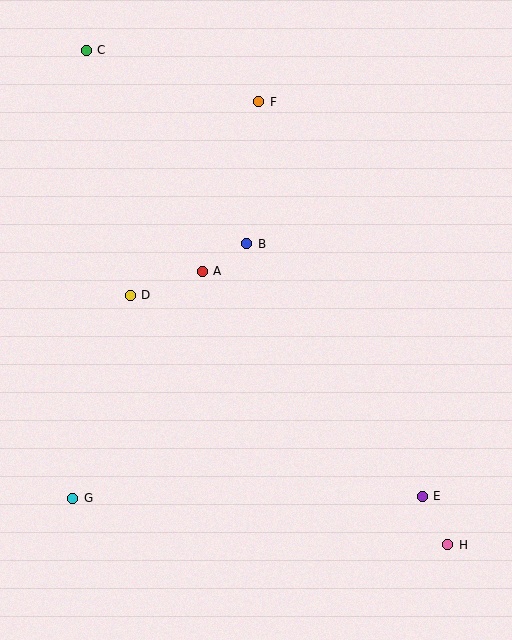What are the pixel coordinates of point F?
Point F is at (259, 102).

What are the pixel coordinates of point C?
Point C is at (86, 50).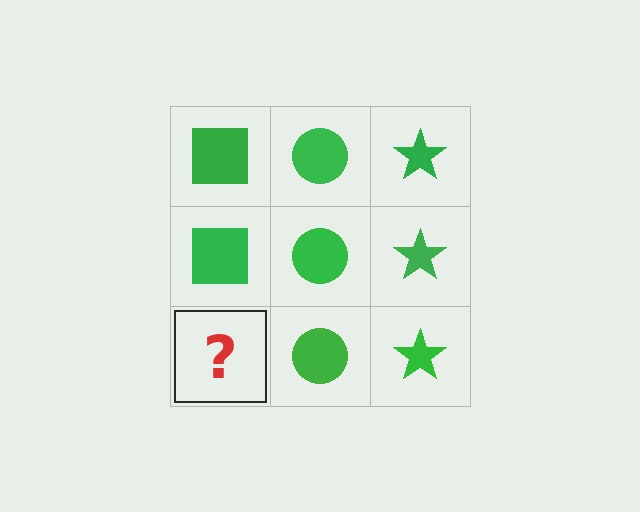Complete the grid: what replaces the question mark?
The question mark should be replaced with a green square.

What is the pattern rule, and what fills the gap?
The rule is that each column has a consistent shape. The gap should be filled with a green square.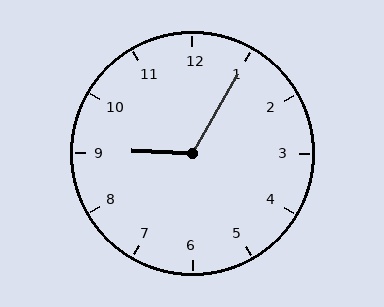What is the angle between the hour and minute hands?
Approximately 118 degrees.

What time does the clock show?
9:05.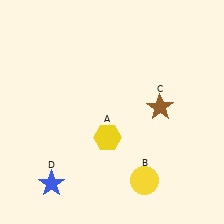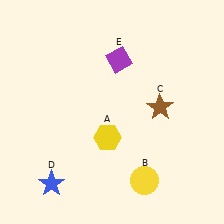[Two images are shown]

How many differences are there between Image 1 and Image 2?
There is 1 difference between the two images.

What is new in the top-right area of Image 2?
A purple diamond (E) was added in the top-right area of Image 2.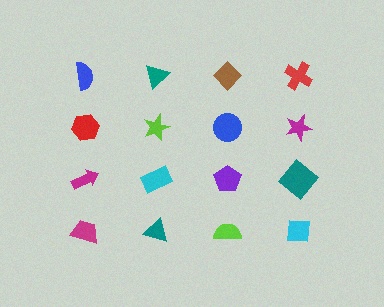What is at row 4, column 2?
A teal triangle.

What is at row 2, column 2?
A lime star.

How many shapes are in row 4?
4 shapes.